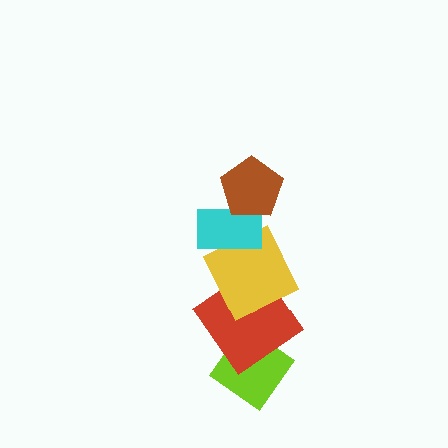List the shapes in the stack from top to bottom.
From top to bottom: the brown pentagon, the cyan rectangle, the yellow square, the red diamond, the lime diamond.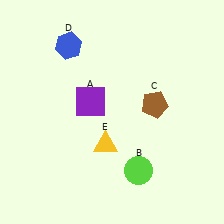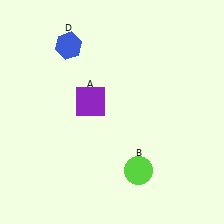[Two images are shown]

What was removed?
The brown pentagon (C), the yellow triangle (E) were removed in Image 2.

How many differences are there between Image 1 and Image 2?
There are 2 differences between the two images.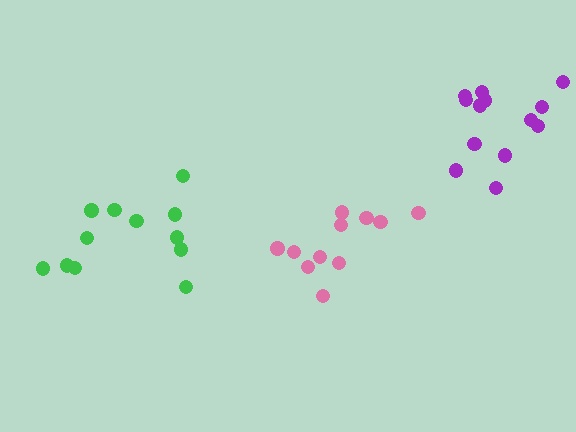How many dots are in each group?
Group 1: 12 dots, Group 2: 13 dots, Group 3: 11 dots (36 total).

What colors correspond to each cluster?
The clusters are colored: green, purple, pink.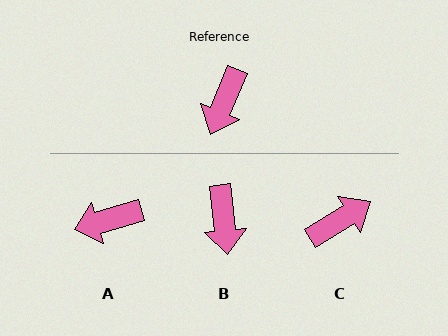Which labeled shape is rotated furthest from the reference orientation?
C, about 144 degrees away.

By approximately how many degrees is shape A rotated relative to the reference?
Approximately 51 degrees clockwise.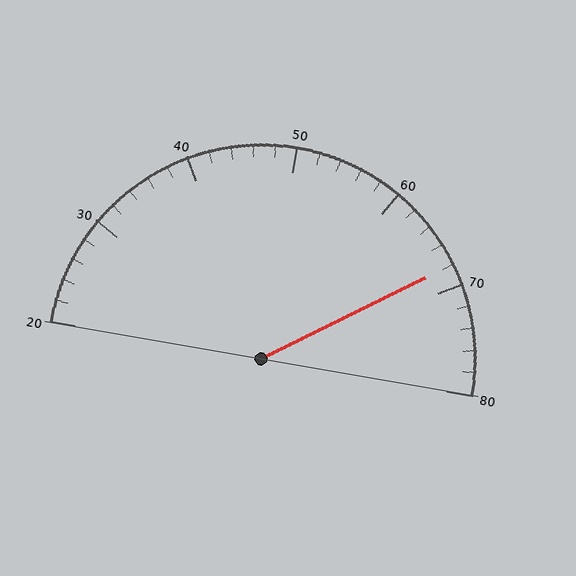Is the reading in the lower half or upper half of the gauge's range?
The reading is in the upper half of the range (20 to 80).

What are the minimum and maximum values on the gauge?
The gauge ranges from 20 to 80.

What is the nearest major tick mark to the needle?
The nearest major tick mark is 70.